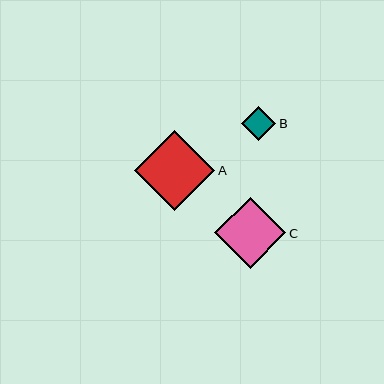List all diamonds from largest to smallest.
From largest to smallest: A, C, B.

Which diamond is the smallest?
Diamond B is the smallest with a size of approximately 34 pixels.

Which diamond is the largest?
Diamond A is the largest with a size of approximately 80 pixels.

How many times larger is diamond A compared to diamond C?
Diamond A is approximately 1.1 times the size of diamond C.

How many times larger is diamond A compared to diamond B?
Diamond A is approximately 2.4 times the size of diamond B.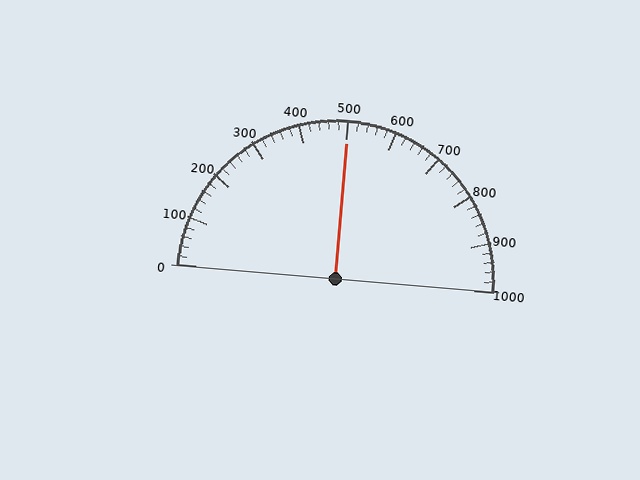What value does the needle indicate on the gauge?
The needle indicates approximately 500.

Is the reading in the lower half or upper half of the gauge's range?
The reading is in the upper half of the range (0 to 1000).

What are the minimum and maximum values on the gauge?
The gauge ranges from 0 to 1000.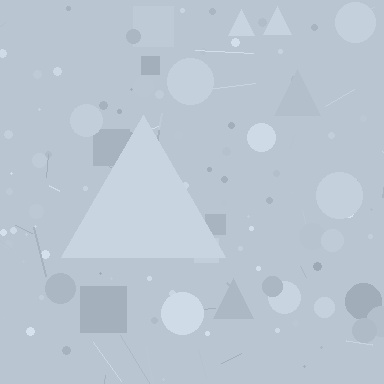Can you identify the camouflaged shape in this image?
The camouflaged shape is a triangle.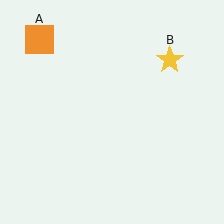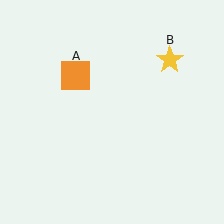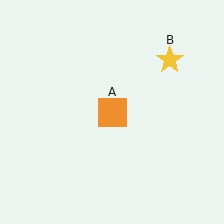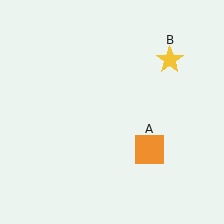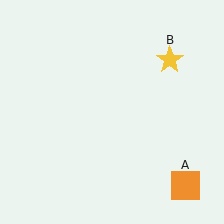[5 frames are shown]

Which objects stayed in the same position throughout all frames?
Yellow star (object B) remained stationary.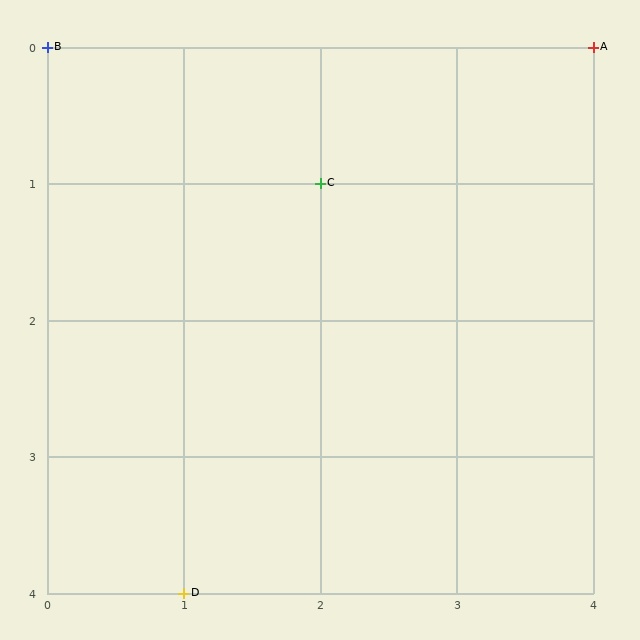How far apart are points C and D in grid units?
Points C and D are 1 column and 3 rows apart (about 3.2 grid units diagonally).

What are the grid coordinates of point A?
Point A is at grid coordinates (4, 0).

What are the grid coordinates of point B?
Point B is at grid coordinates (0, 0).